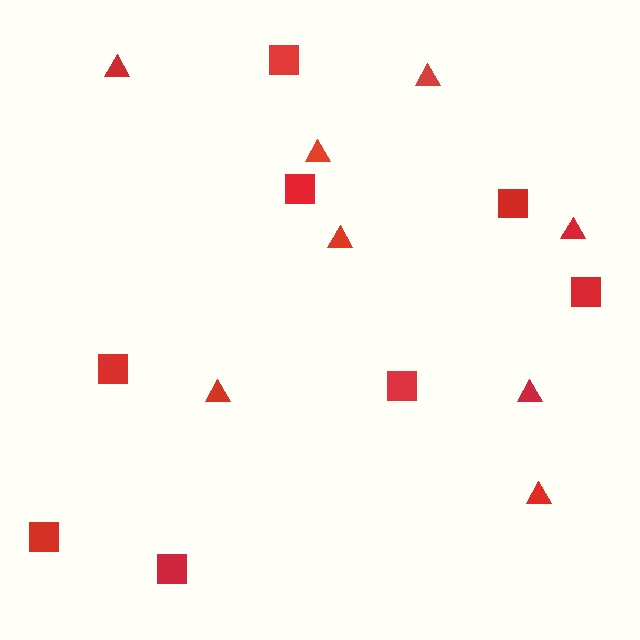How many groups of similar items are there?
There are 2 groups: one group of triangles (8) and one group of squares (8).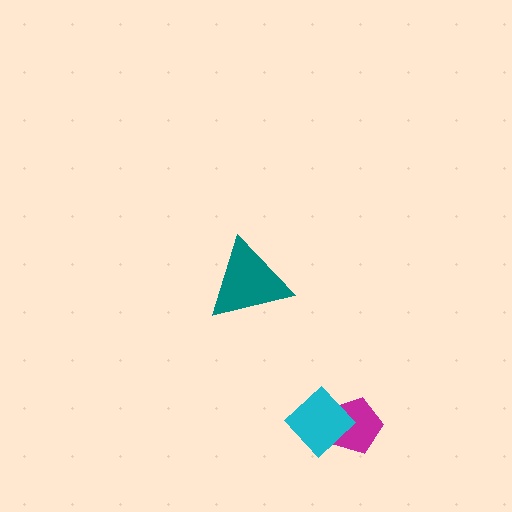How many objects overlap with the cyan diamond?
1 object overlaps with the cyan diamond.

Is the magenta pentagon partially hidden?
Yes, it is partially covered by another shape.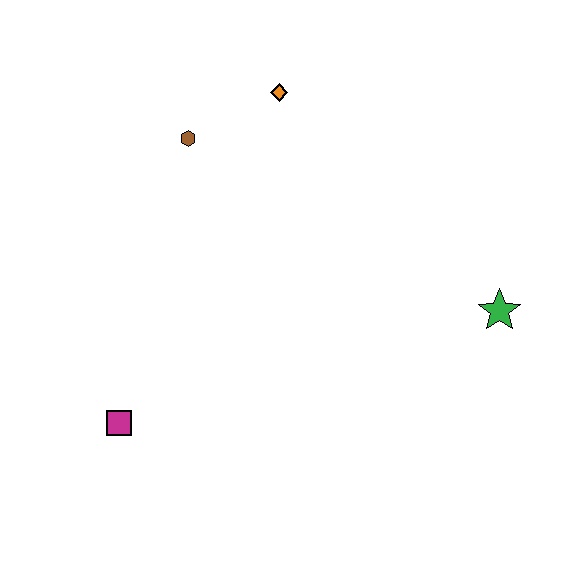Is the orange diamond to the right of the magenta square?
Yes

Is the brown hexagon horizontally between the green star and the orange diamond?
No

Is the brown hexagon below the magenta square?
No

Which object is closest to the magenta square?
The brown hexagon is closest to the magenta square.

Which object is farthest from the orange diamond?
The magenta square is farthest from the orange diamond.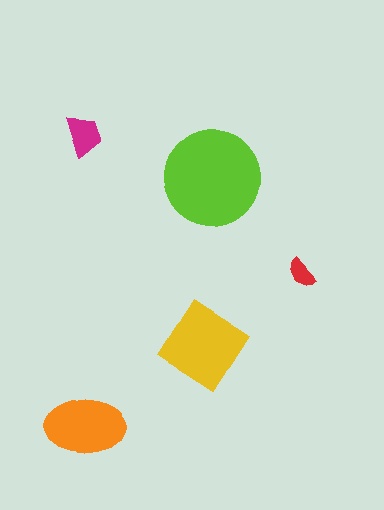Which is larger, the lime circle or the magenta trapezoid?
The lime circle.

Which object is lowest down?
The orange ellipse is bottommost.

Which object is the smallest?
The red semicircle.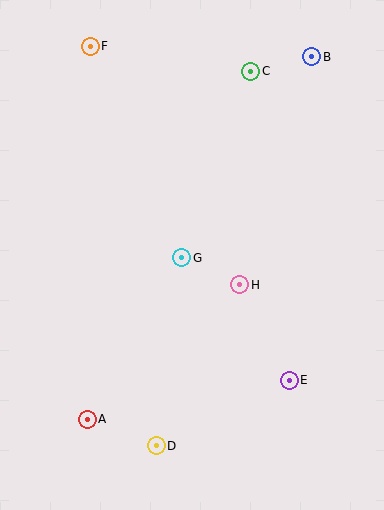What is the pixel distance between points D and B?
The distance between D and B is 419 pixels.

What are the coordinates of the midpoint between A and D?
The midpoint between A and D is at (122, 432).